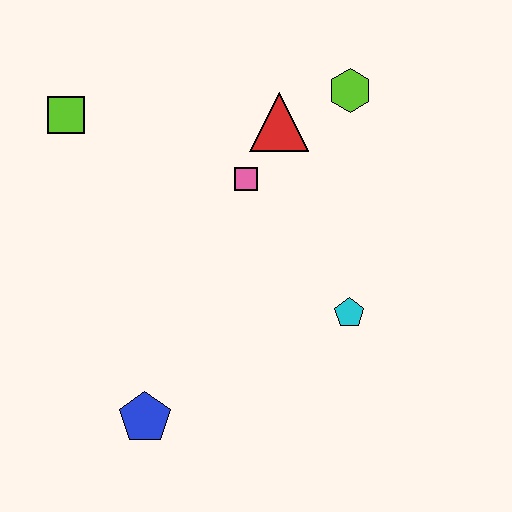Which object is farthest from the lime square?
The cyan pentagon is farthest from the lime square.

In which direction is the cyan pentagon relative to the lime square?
The cyan pentagon is to the right of the lime square.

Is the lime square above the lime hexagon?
No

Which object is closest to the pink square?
The red triangle is closest to the pink square.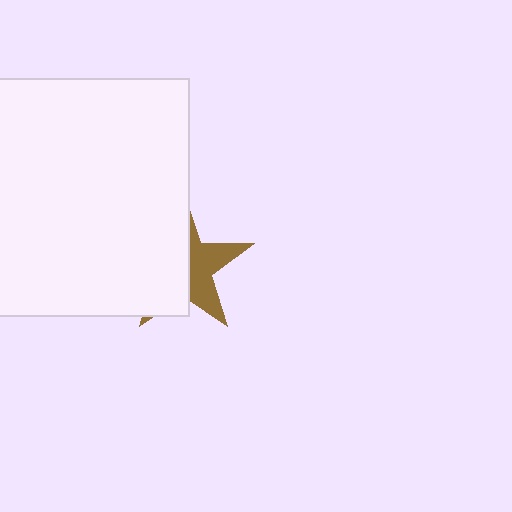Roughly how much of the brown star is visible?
A small part of it is visible (roughly 41%).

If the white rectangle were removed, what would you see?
You would see the complete brown star.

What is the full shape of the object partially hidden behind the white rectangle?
The partially hidden object is a brown star.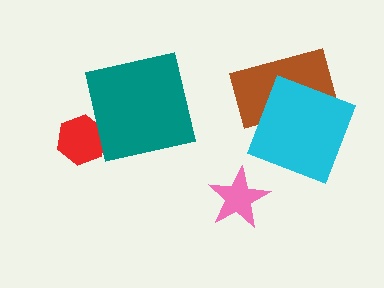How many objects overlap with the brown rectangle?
1 object overlaps with the brown rectangle.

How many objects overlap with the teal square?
0 objects overlap with the teal square.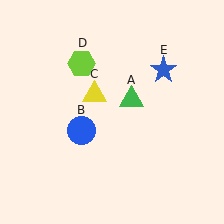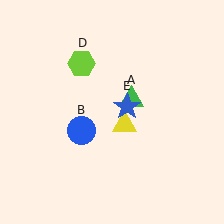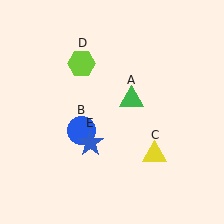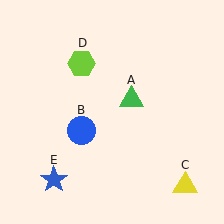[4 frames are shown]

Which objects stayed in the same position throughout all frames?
Green triangle (object A) and blue circle (object B) and lime hexagon (object D) remained stationary.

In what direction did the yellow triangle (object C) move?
The yellow triangle (object C) moved down and to the right.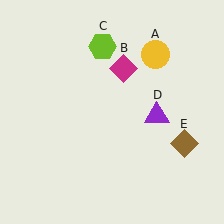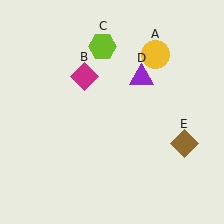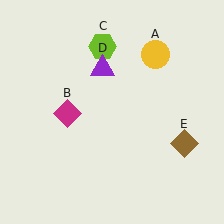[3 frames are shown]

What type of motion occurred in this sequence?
The magenta diamond (object B), purple triangle (object D) rotated counterclockwise around the center of the scene.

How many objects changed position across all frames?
2 objects changed position: magenta diamond (object B), purple triangle (object D).